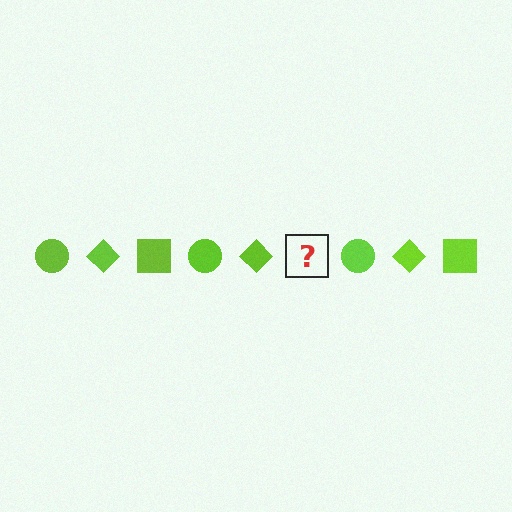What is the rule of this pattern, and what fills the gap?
The rule is that the pattern cycles through circle, diamond, square shapes in lime. The gap should be filled with a lime square.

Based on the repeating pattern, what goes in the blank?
The blank should be a lime square.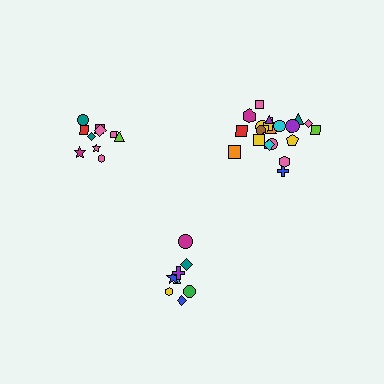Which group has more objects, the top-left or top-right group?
The top-right group.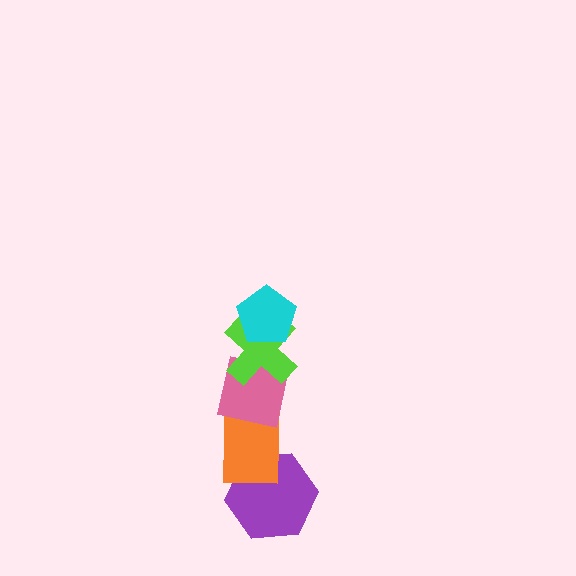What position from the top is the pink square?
The pink square is 3rd from the top.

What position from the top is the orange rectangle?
The orange rectangle is 4th from the top.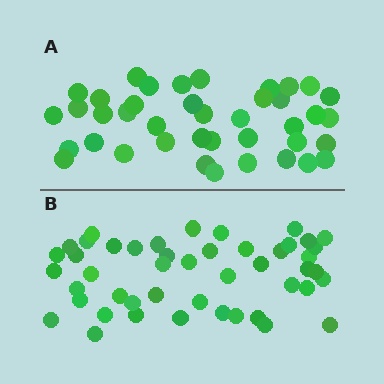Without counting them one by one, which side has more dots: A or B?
Region B (the bottom region) has more dots.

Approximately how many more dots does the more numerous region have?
Region B has roughly 8 or so more dots than region A.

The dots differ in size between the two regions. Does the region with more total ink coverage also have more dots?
No. Region A has more total ink coverage because its dots are larger, but region B actually contains more individual dots. Total area can be misleading — the number of items is what matters here.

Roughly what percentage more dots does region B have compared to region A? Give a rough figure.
About 20% more.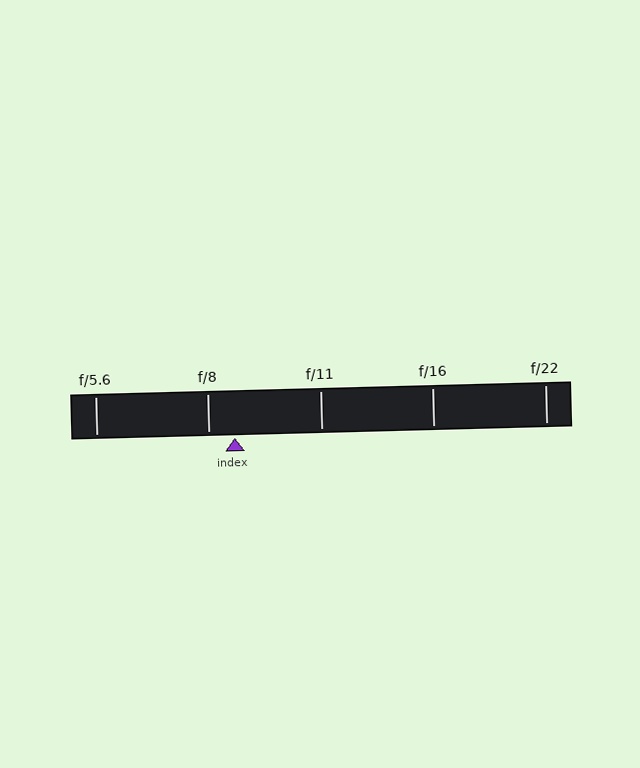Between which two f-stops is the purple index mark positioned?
The index mark is between f/8 and f/11.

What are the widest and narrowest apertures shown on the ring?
The widest aperture shown is f/5.6 and the narrowest is f/22.